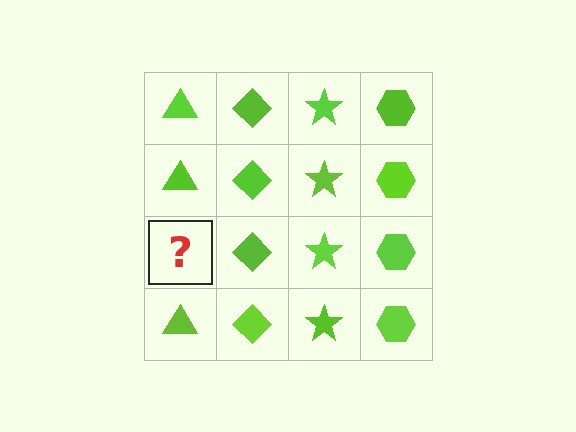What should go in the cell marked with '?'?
The missing cell should contain a lime triangle.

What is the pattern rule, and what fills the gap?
The rule is that each column has a consistent shape. The gap should be filled with a lime triangle.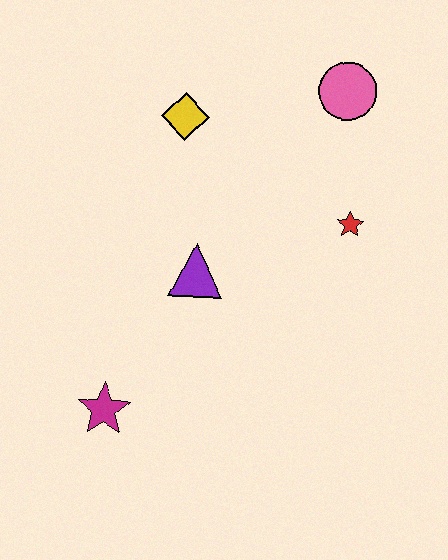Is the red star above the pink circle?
No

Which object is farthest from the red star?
The magenta star is farthest from the red star.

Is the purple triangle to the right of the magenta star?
Yes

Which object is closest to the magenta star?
The purple triangle is closest to the magenta star.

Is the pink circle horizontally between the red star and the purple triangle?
Yes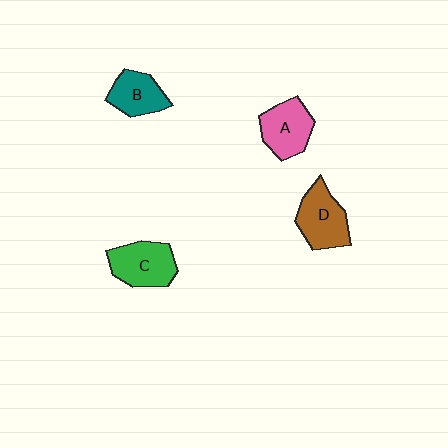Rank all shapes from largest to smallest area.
From largest to smallest: C (green), D (brown), A (pink), B (teal).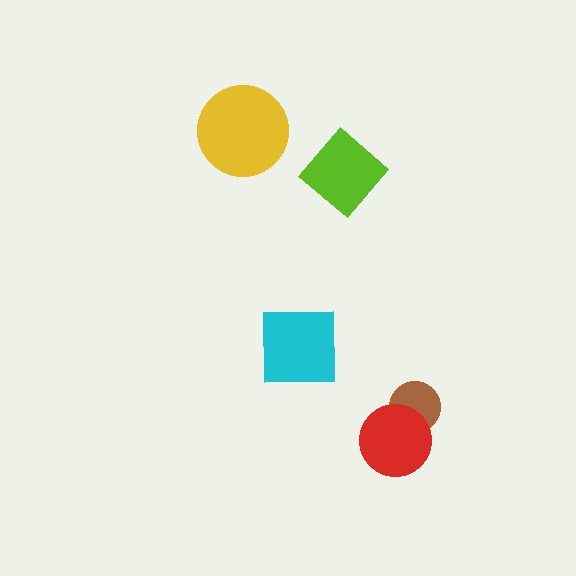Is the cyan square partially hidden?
No, no other shape covers it.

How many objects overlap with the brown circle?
1 object overlaps with the brown circle.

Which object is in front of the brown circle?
The red circle is in front of the brown circle.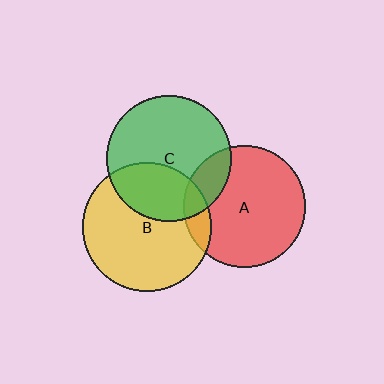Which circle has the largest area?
Circle B (yellow).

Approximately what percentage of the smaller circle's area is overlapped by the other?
Approximately 15%.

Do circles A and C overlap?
Yes.